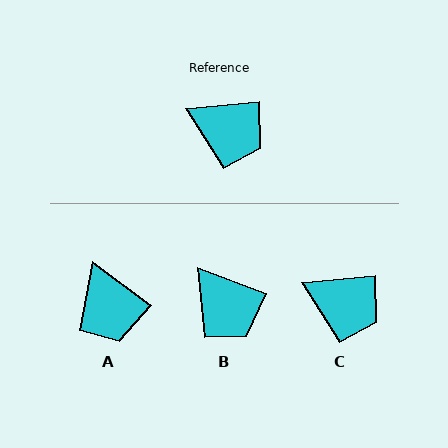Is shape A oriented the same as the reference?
No, it is off by about 43 degrees.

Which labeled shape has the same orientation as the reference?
C.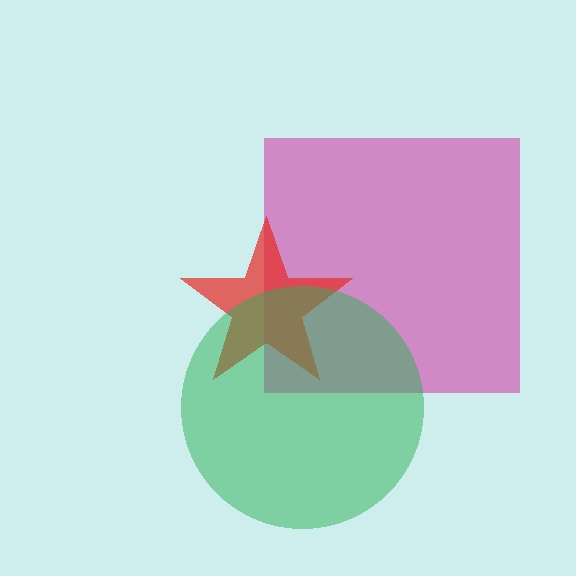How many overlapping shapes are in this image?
There are 3 overlapping shapes in the image.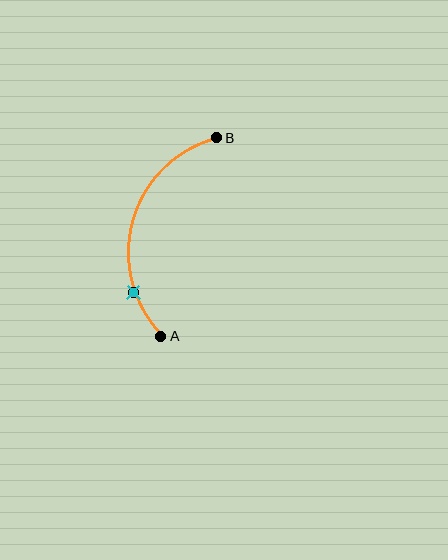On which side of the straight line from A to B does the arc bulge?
The arc bulges to the left of the straight line connecting A and B.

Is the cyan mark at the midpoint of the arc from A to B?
No. The cyan mark lies on the arc but is closer to endpoint A. The arc midpoint would be at the point on the curve equidistant along the arc from both A and B.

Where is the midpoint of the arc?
The arc midpoint is the point on the curve farthest from the straight line joining A and B. It sits to the left of that line.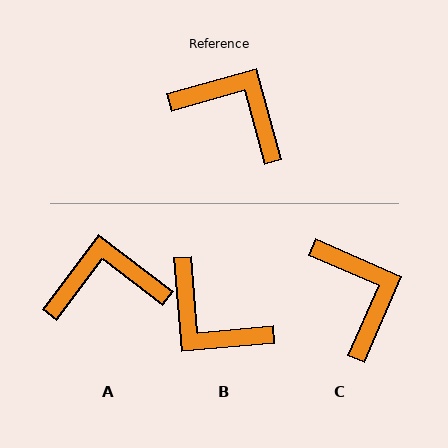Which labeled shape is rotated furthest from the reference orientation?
B, about 169 degrees away.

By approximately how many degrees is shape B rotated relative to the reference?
Approximately 169 degrees counter-clockwise.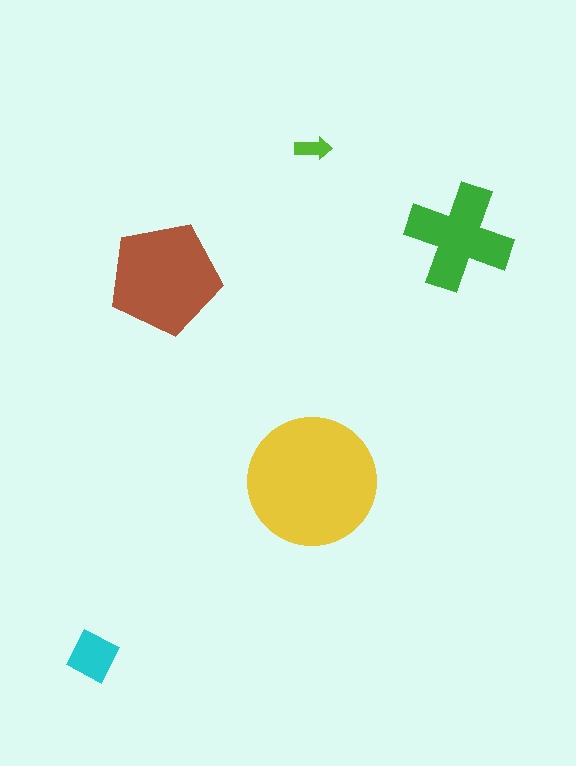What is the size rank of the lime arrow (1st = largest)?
5th.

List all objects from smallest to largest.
The lime arrow, the cyan diamond, the green cross, the brown pentagon, the yellow circle.